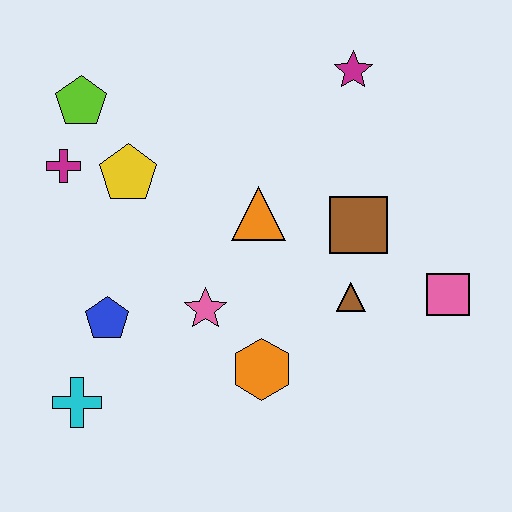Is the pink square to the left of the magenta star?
No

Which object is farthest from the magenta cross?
The pink square is farthest from the magenta cross.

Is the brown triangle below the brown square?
Yes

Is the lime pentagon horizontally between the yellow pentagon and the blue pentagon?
No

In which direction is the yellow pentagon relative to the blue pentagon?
The yellow pentagon is above the blue pentagon.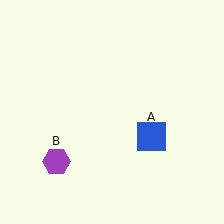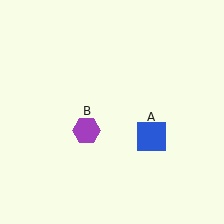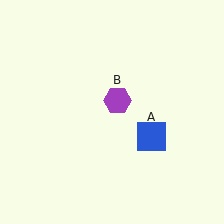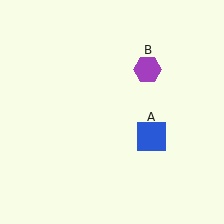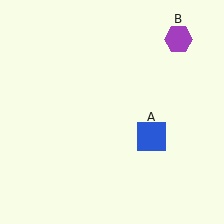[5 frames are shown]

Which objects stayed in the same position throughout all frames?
Blue square (object A) remained stationary.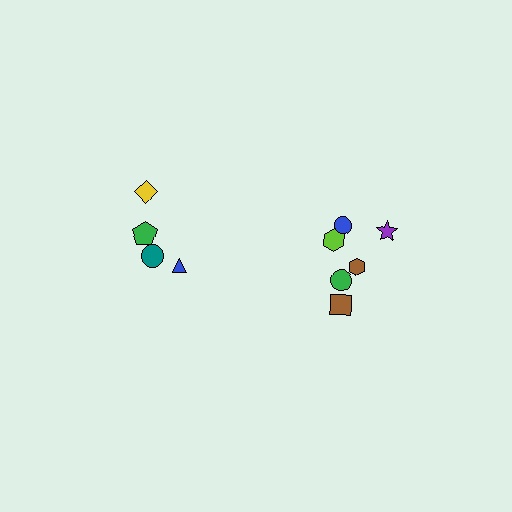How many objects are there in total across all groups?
There are 10 objects.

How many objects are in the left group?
There are 4 objects.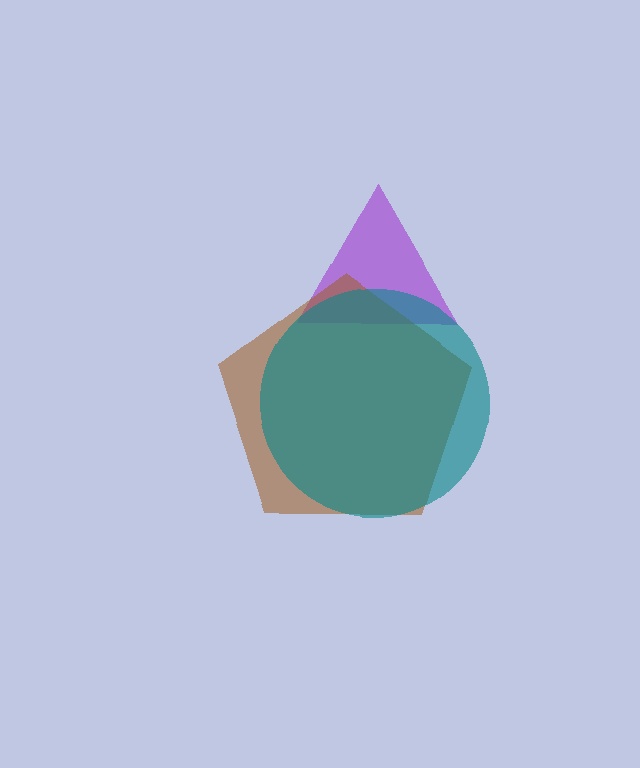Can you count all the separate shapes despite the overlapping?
Yes, there are 3 separate shapes.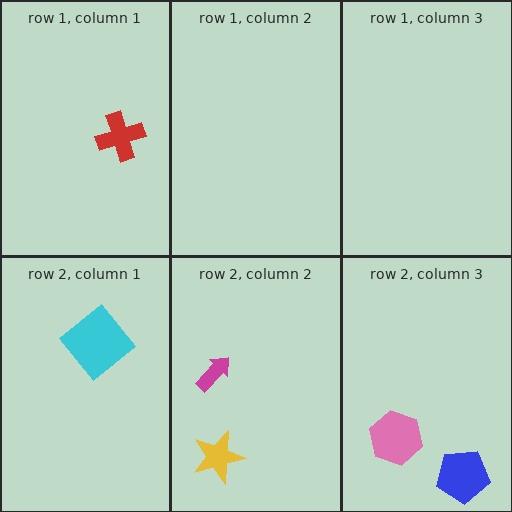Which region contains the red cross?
The row 1, column 1 region.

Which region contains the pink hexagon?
The row 2, column 3 region.